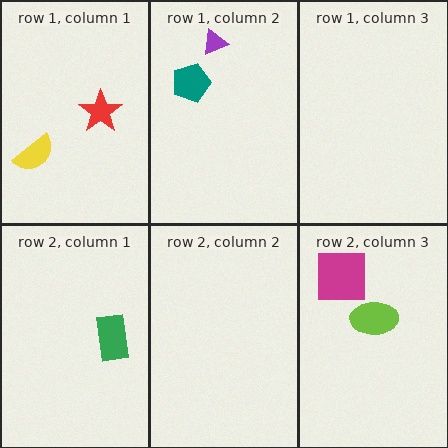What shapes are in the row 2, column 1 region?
The green rectangle.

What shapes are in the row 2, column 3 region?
The magenta square, the lime ellipse.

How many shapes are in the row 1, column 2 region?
2.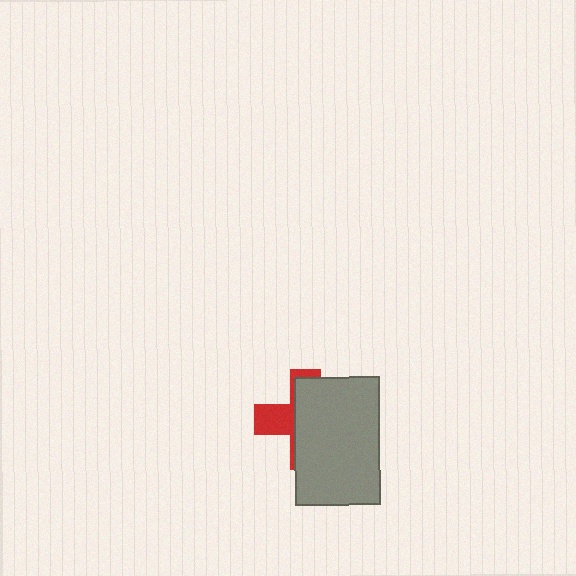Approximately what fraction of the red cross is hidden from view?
Roughly 67% of the red cross is hidden behind the gray rectangle.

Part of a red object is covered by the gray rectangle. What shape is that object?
It is a cross.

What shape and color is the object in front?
The object in front is a gray rectangle.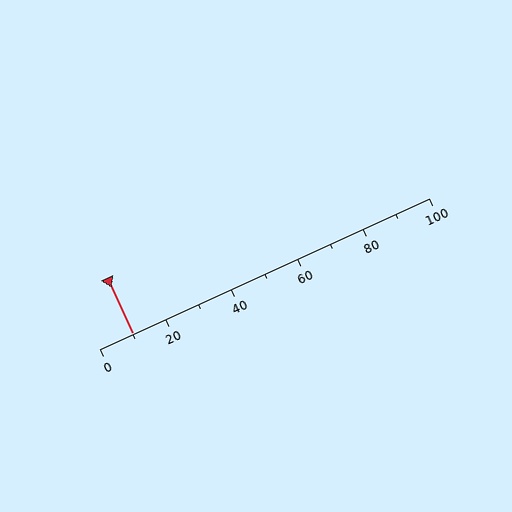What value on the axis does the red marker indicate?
The marker indicates approximately 10.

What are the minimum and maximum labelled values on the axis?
The axis runs from 0 to 100.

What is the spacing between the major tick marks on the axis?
The major ticks are spaced 20 apart.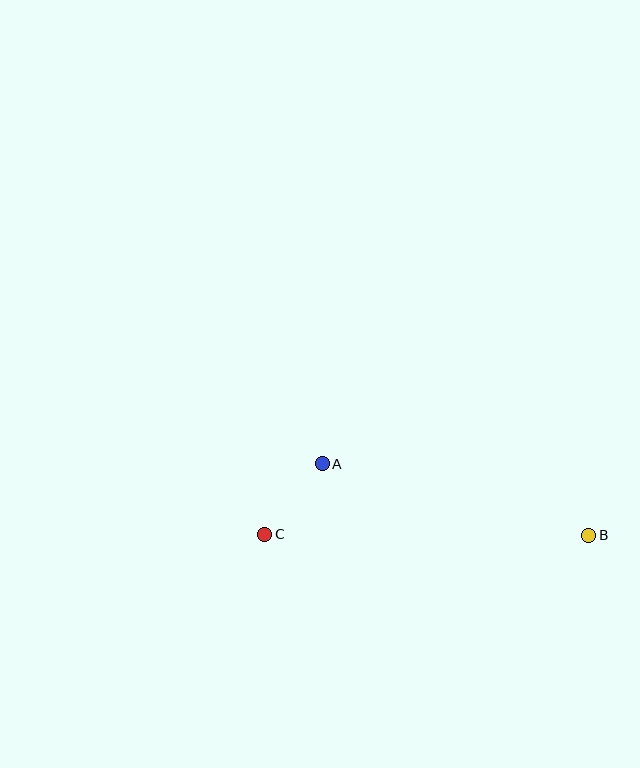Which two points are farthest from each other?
Points B and C are farthest from each other.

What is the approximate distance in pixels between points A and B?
The distance between A and B is approximately 276 pixels.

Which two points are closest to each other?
Points A and C are closest to each other.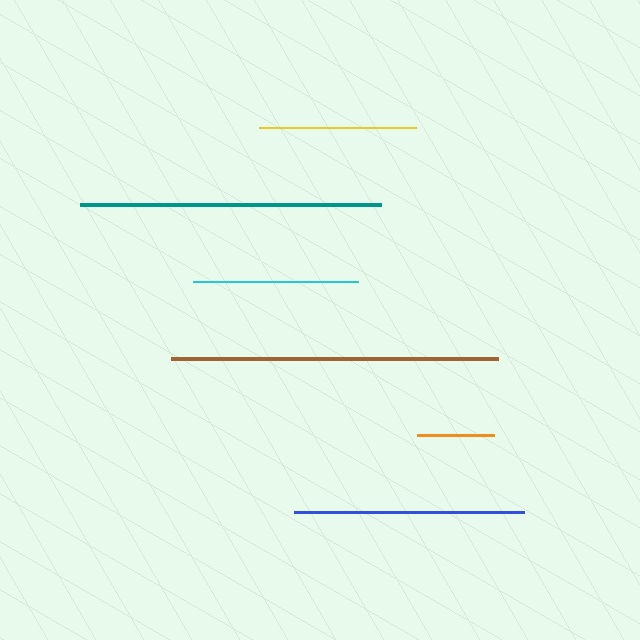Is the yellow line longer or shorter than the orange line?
The yellow line is longer than the orange line.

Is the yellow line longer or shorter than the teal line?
The teal line is longer than the yellow line.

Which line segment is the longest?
The brown line is the longest at approximately 327 pixels.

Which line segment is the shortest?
The orange line is the shortest at approximately 76 pixels.